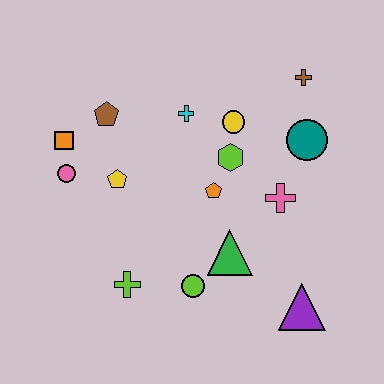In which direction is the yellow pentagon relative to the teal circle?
The yellow pentagon is to the left of the teal circle.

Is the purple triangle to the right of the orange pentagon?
Yes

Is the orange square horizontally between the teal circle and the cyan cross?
No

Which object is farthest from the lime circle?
The brown cross is farthest from the lime circle.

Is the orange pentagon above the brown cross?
No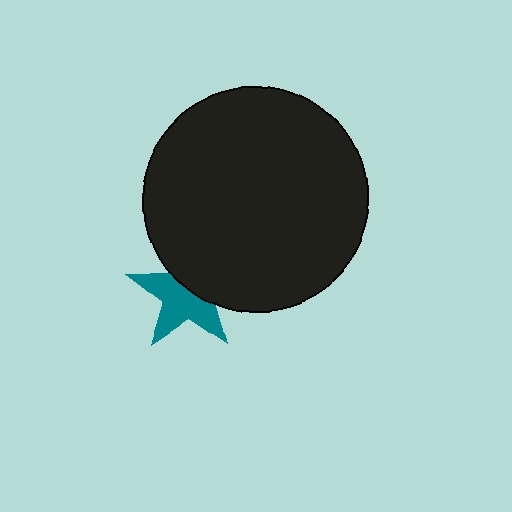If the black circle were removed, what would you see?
You would see the complete teal star.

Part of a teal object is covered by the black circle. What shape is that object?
It is a star.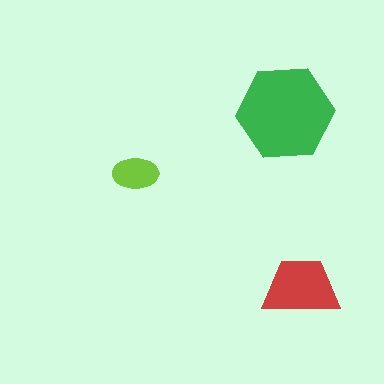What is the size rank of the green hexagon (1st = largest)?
1st.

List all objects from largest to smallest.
The green hexagon, the red trapezoid, the lime ellipse.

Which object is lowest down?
The red trapezoid is bottommost.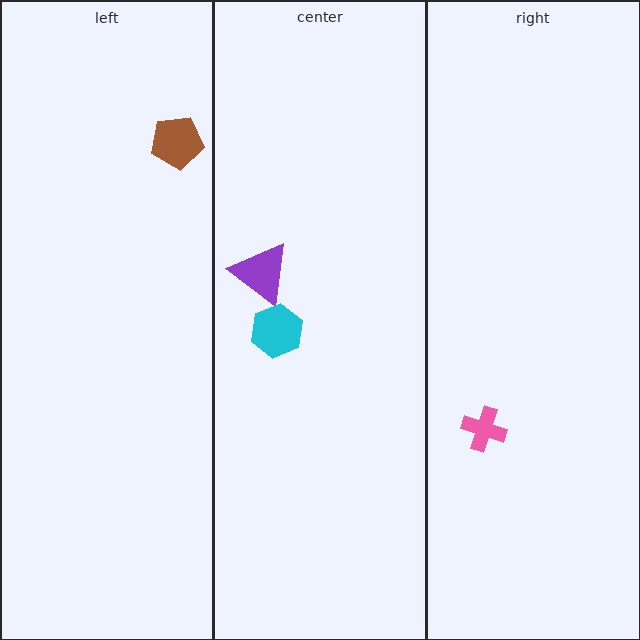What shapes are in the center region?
The purple triangle, the cyan hexagon.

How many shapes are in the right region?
1.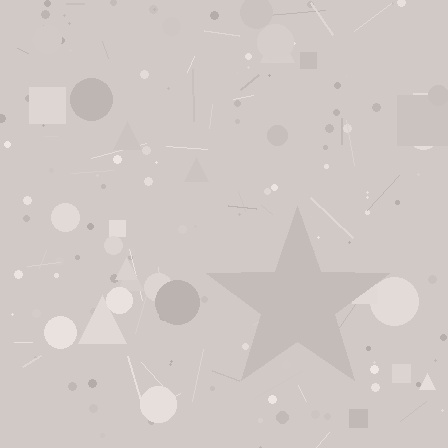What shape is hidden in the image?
A star is hidden in the image.